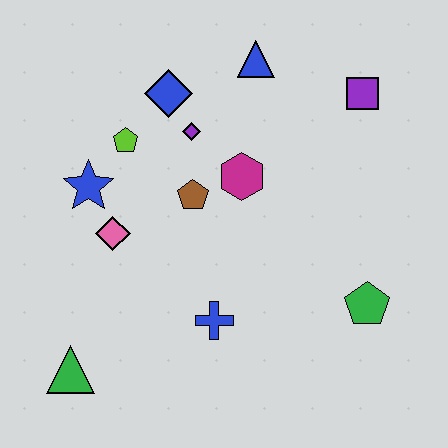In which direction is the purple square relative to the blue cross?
The purple square is above the blue cross.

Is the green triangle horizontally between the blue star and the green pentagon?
No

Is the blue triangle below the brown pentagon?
No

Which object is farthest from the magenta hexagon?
The green triangle is farthest from the magenta hexagon.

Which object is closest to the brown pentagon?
The magenta hexagon is closest to the brown pentagon.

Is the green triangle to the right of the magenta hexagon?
No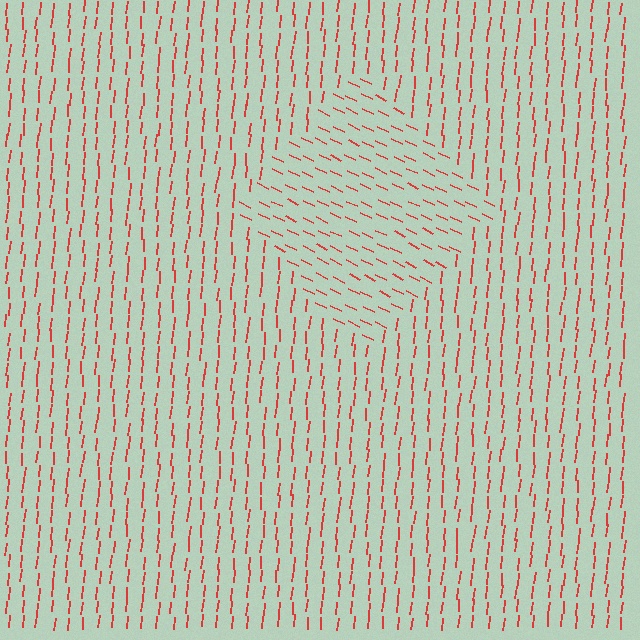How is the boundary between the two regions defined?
The boundary is defined purely by a change in line orientation (approximately 70 degrees difference). All lines are the same color and thickness.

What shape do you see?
I see a diamond.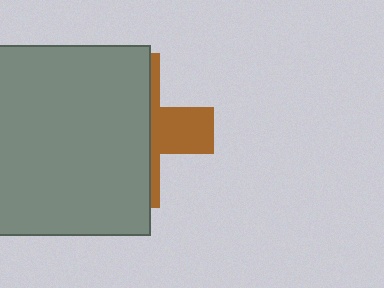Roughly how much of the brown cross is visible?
A small part of it is visible (roughly 31%).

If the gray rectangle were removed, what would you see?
You would see the complete brown cross.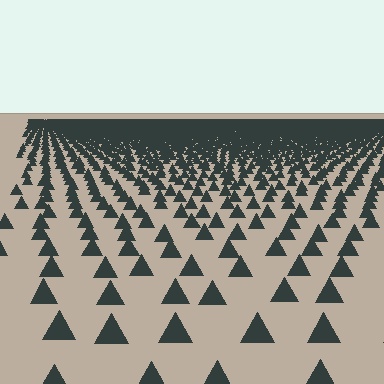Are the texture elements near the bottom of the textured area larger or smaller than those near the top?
Larger. Near the bottom, elements are closer to the viewer and appear at a bigger on-screen size.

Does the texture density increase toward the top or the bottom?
Density increases toward the top.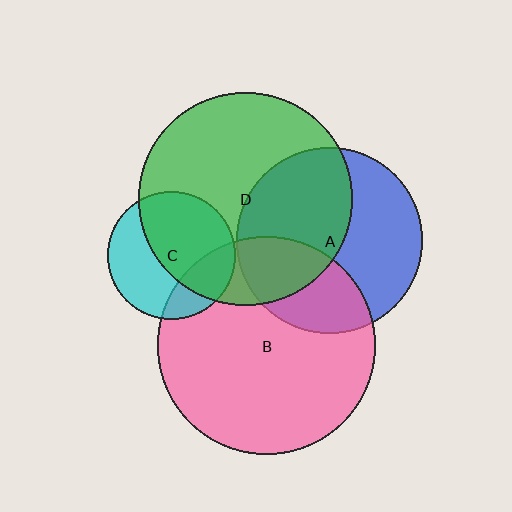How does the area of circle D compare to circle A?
Approximately 1.3 times.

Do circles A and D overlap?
Yes.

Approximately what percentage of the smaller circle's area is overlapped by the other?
Approximately 50%.